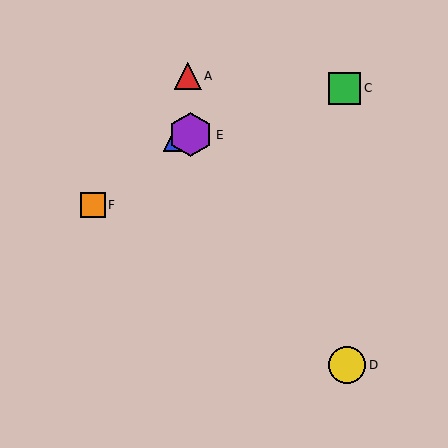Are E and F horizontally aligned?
No, E is at y≈135 and F is at y≈205.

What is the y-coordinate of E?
Object E is at y≈135.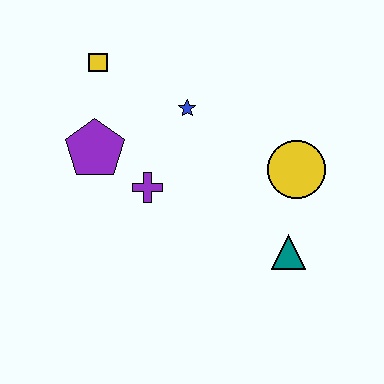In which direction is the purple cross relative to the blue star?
The purple cross is below the blue star.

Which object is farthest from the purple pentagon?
The teal triangle is farthest from the purple pentagon.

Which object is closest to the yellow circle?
The teal triangle is closest to the yellow circle.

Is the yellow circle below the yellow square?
Yes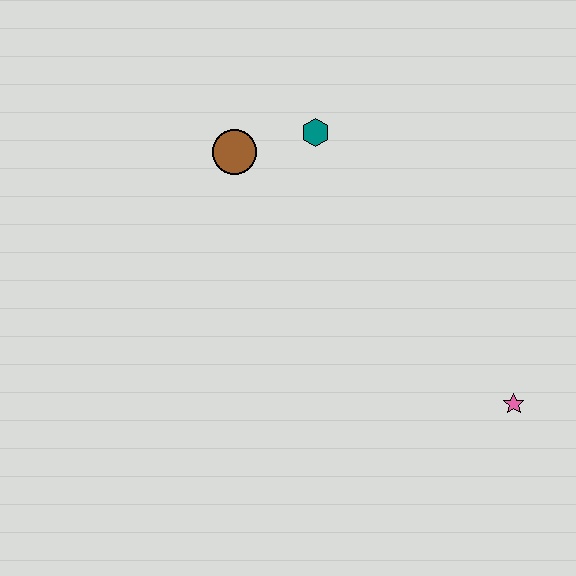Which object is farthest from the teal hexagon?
The pink star is farthest from the teal hexagon.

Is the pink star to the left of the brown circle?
No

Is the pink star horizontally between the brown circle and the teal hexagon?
No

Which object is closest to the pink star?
The teal hexagon is closest to the pink star.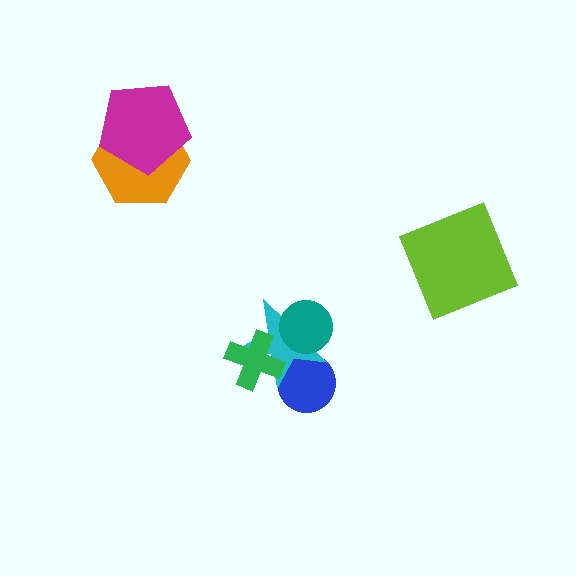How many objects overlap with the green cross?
1 object overlaps with the green cross.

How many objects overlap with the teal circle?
1 object overlaps with the teal circle.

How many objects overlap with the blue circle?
1 object overlaps with the blue circle.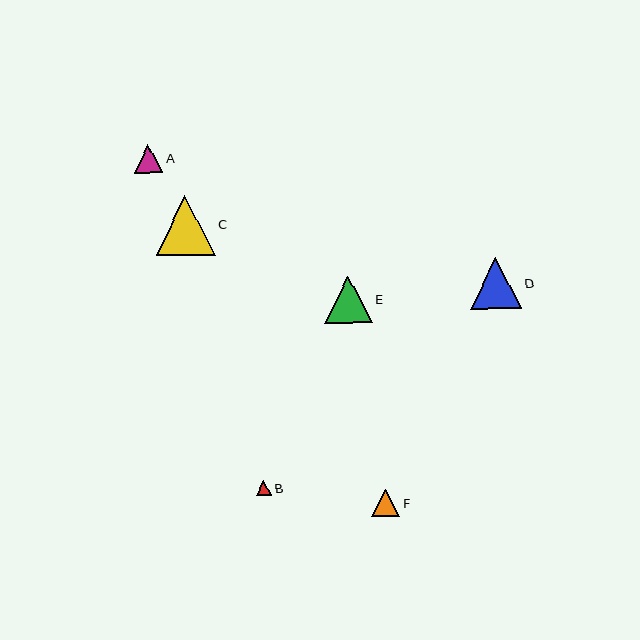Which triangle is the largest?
Triangle C is the largest with a size of approximately 59 pixels.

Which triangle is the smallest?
Triangle B is the smallest with a size of approximately 15 pixels.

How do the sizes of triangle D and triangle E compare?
Triangle D and triangle E are approximately the same size.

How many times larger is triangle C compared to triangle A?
Triangle C is approximately 2.1 times the size of triangle A.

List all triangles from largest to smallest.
From largest to smallest: C, D, E, A, F, B.